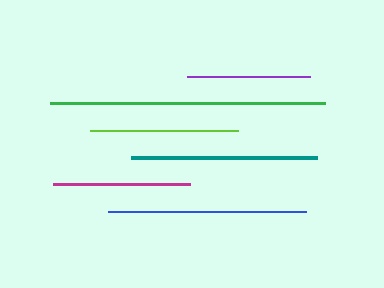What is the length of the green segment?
The green segment is approximately 275 pixels long.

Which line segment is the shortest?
The purple line is the shortest at approximately 123 pixels.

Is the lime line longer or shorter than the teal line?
The teal line is longer than the lime line.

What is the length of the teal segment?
The teal segment is approximately 186 pixels long.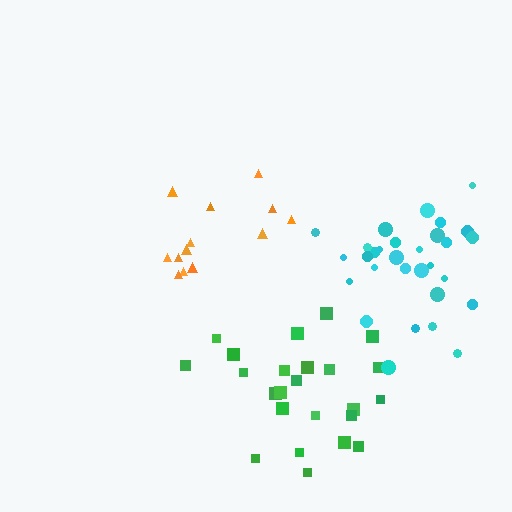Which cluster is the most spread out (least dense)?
Orange.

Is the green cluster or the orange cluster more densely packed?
Green.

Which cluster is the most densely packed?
Cyan.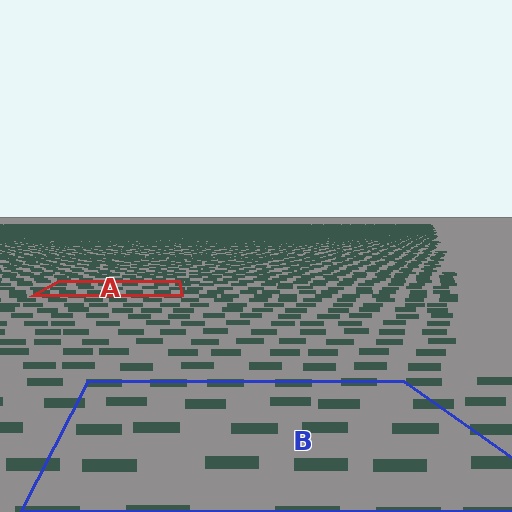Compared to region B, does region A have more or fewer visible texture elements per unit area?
Region A has more texture elements per unit area — they are packed more densely because it is farther away.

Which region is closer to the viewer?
Region B is closer. The texture elements there are larger and more spread out.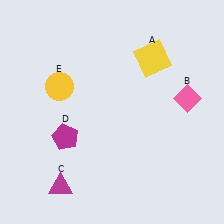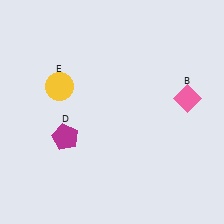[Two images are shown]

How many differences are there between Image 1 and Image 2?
There are 2 differences between the two images.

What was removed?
The magenta triangle (C), the yellow square (A) were removed in Image 2.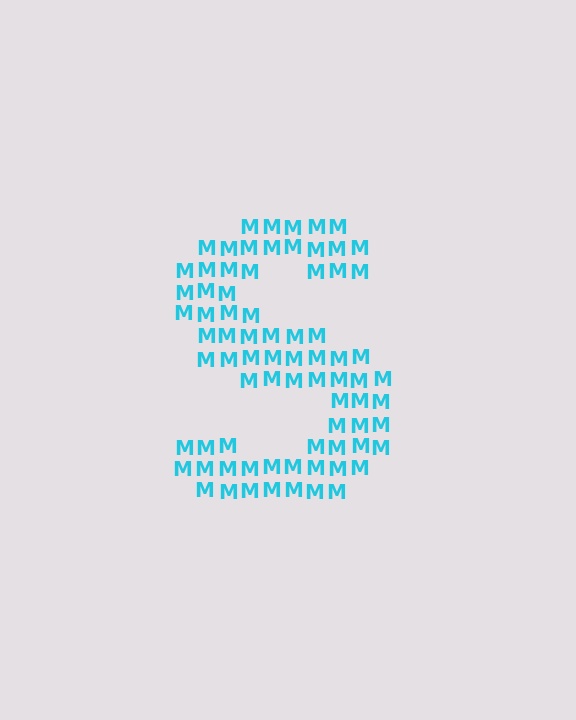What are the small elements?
The small elements are letter M's.